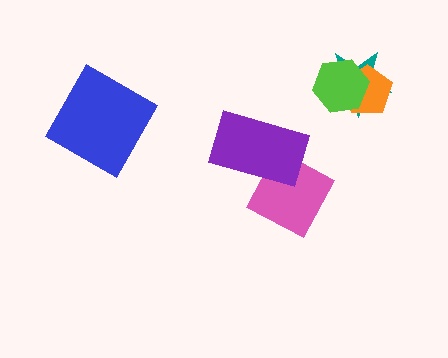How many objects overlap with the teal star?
2 objects overlap with the teal star.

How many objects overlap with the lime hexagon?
2 objects overlap with the lime hexagon.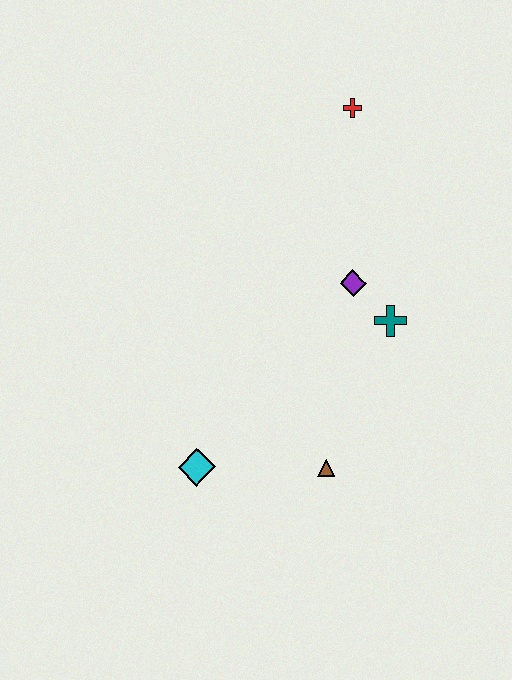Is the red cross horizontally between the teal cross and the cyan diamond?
Yes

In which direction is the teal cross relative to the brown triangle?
The teal cross is above the brown triangle.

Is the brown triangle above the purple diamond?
No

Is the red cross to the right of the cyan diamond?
Yes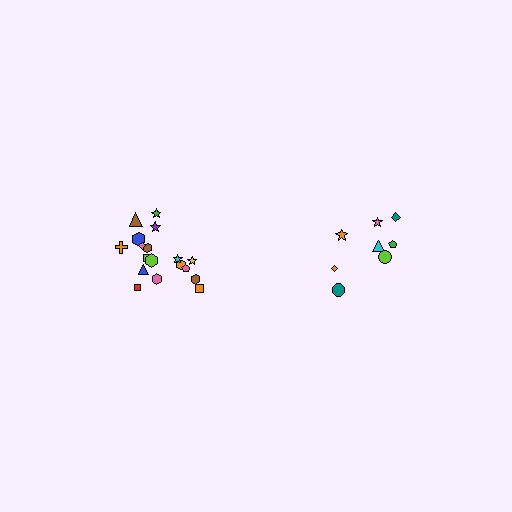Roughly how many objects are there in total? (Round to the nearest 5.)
Roughly 25 objects in total.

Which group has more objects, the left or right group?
The left group.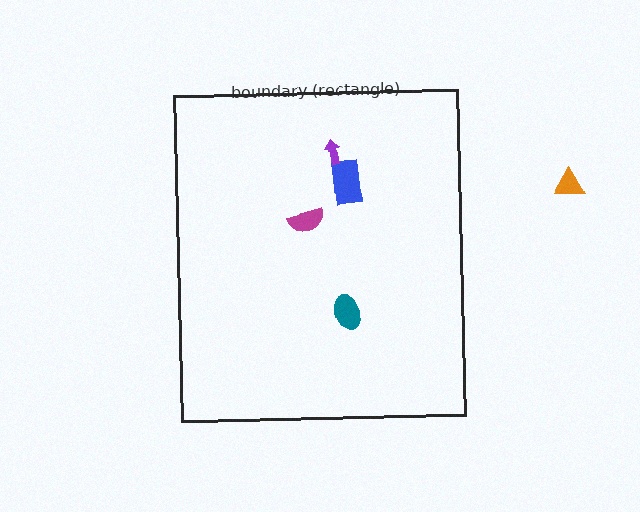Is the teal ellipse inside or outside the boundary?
Inside.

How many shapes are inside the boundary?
4 inside, 1 outside.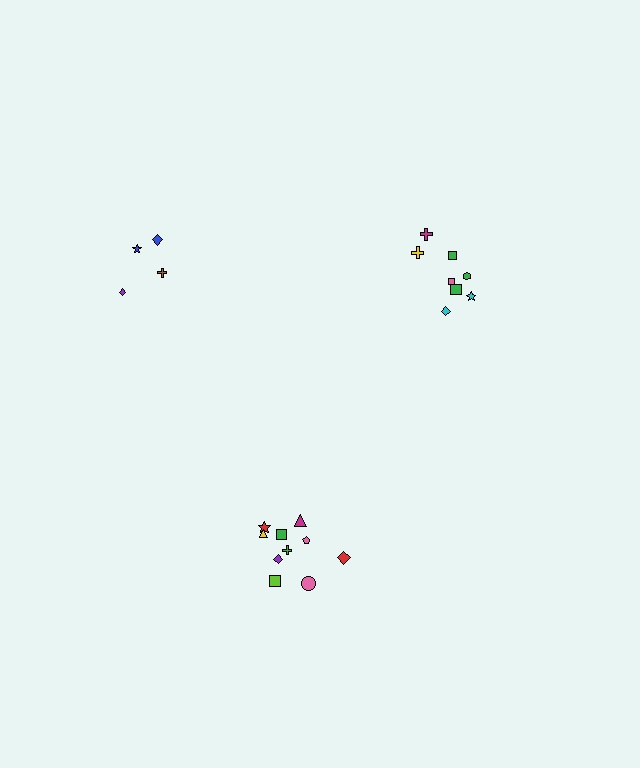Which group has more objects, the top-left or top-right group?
The top-right group.